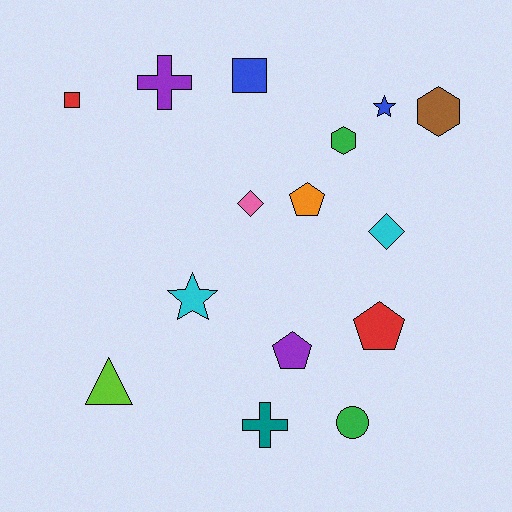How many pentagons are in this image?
There are 3 pentagons.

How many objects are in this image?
There are 15 objects.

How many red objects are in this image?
There are 2 red objects.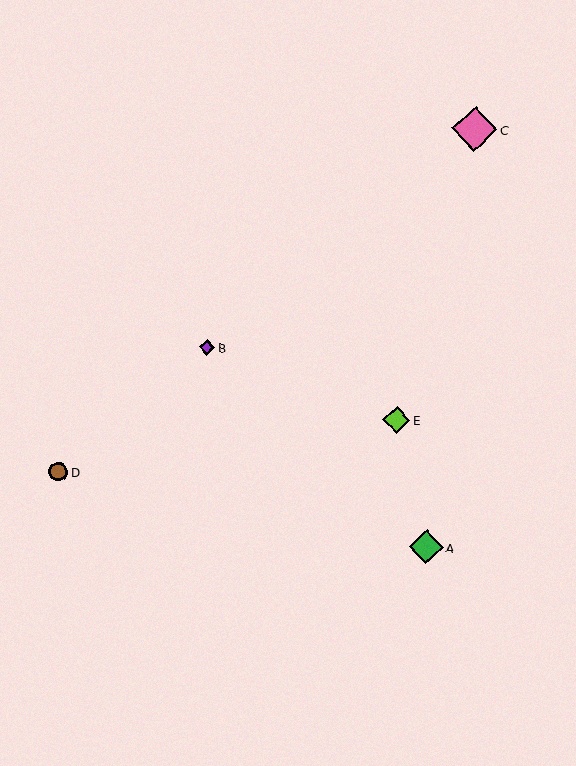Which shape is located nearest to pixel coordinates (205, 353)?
The purple diamond (labeled B) at (207, 348) is nearest to that location.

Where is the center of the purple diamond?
The center of the purple diamond is at (207, 348).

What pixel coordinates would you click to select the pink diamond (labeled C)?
Click at (475, 129) to select the pink diamond C.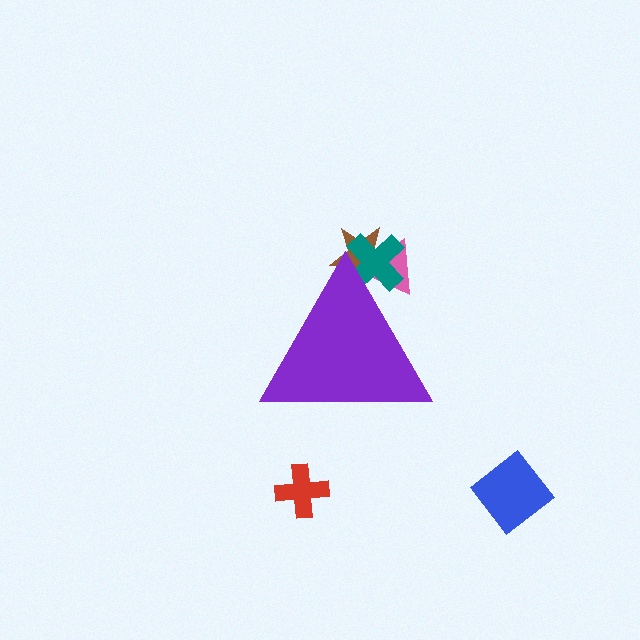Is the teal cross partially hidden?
Yes, the teal cross is partially hidden behind the purple triangle.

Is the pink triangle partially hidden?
Yes, the pink triangle is partially hidden behind the purple triangle.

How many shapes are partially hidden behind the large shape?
3 shapes are partially hidden.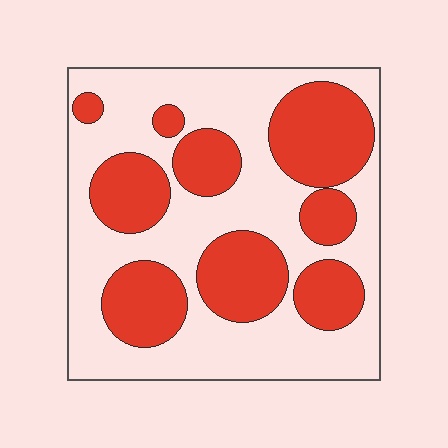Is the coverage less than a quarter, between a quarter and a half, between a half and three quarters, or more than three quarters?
Between a quarter and a half.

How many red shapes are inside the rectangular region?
9.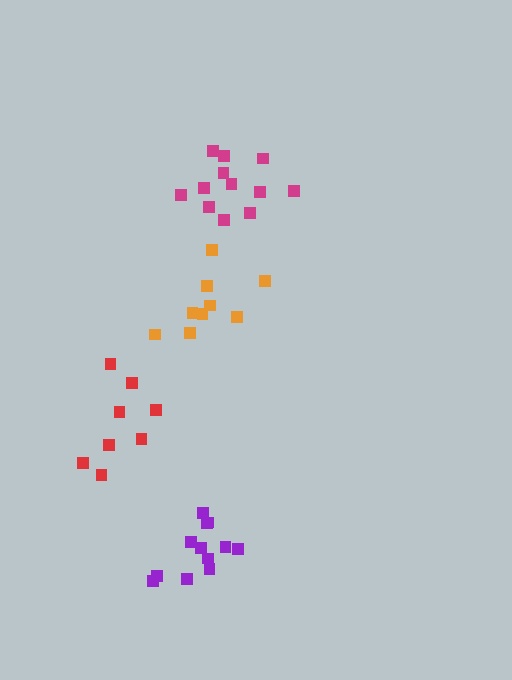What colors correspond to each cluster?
The clusters are colored: magenta, orange, red, purple.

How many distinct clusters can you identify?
There are 4 distinct clusters.